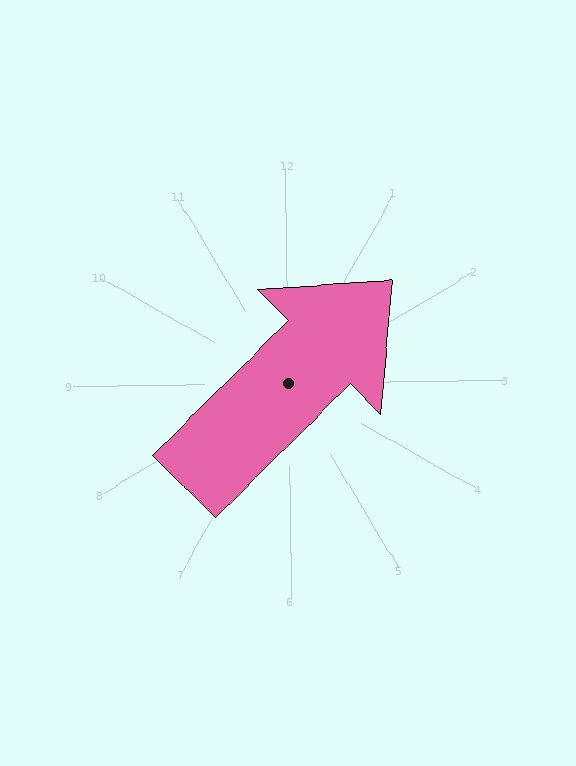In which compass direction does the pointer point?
Northeast.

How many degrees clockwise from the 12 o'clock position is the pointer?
Approximately 46 degrees.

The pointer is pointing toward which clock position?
Roughly 2 o'clock.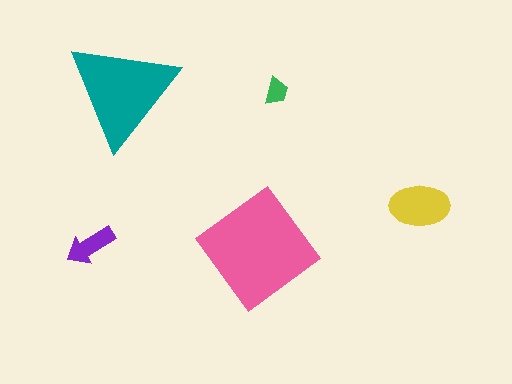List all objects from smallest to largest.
The green trapezoid, the purple arrow, the yellow ellipse, the teal triangle, the pink diamond.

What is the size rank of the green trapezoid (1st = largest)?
5th.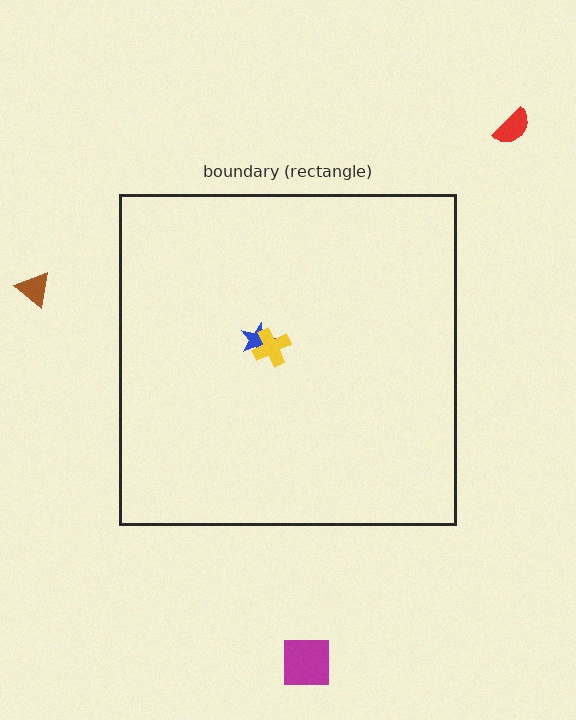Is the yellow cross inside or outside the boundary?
Inside.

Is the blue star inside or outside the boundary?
Inside.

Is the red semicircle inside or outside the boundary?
Outside.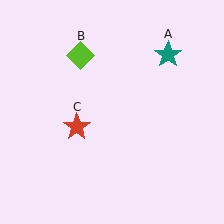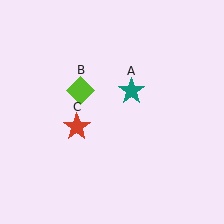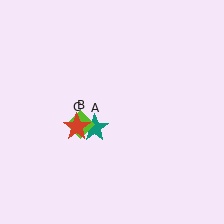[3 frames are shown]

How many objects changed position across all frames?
2 objects changed position: teal star (object A), lime diamond (object B).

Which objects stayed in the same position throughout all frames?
Red star (object C) remained stationary.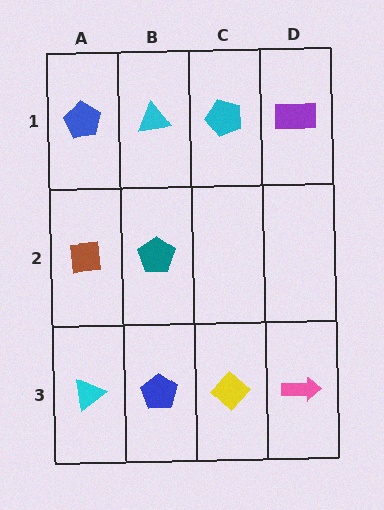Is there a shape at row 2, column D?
No, that cell is empty.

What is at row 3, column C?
A yellow diamond.